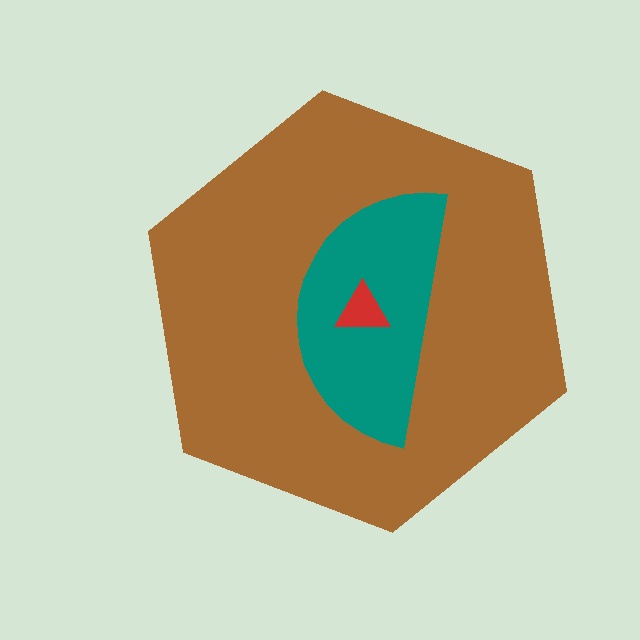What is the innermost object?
The red triangle.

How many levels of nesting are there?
3.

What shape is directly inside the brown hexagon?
The teal semicircle.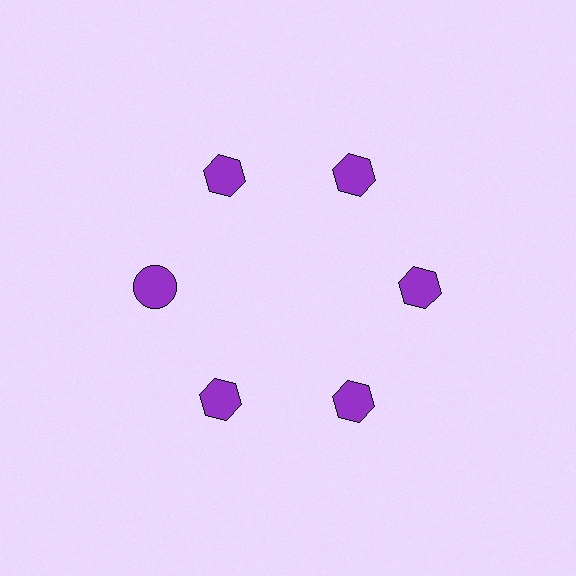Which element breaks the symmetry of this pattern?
The purple circle at roughly the 9 o'clock position breaks the symmetry. All other shapes are purple hexagons.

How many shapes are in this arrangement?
There are 6 shapes arranged in a ring pattern.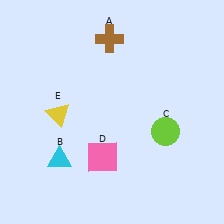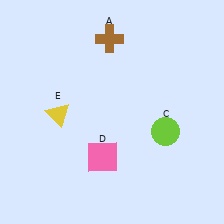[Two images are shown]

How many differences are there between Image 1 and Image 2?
There is 1 difference between the two images.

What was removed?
The cyan triangle (B) was removed in Image 2.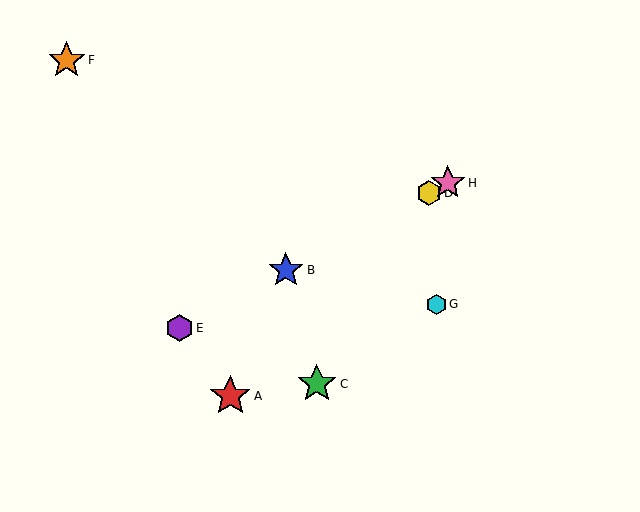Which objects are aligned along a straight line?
Objects B, D, E, H are aligned along a straight line.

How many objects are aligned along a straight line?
4 objects (B, D, E, H) are aligned along a straight line.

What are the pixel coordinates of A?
Object A is at (230, 396).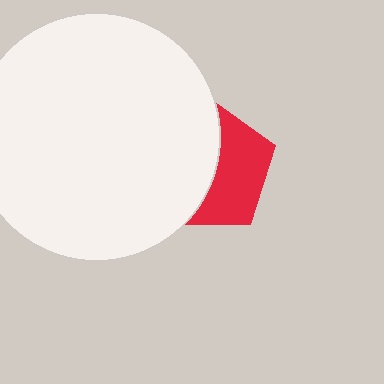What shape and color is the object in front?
The object in front is a white circle.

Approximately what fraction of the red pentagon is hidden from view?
Roughly 54% of the red pentagon is hidden behind the white circle.